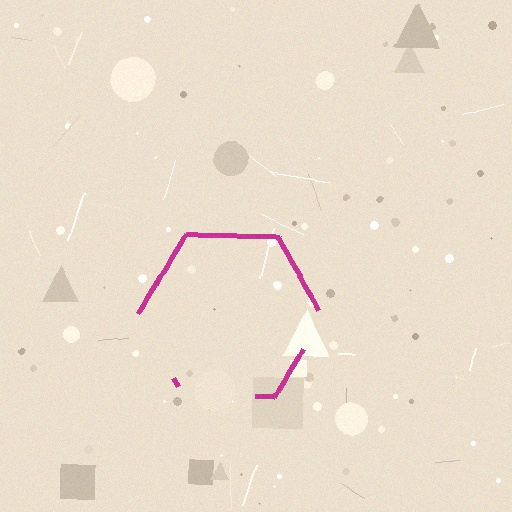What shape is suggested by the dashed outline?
The dashed outline suggests a hexagon.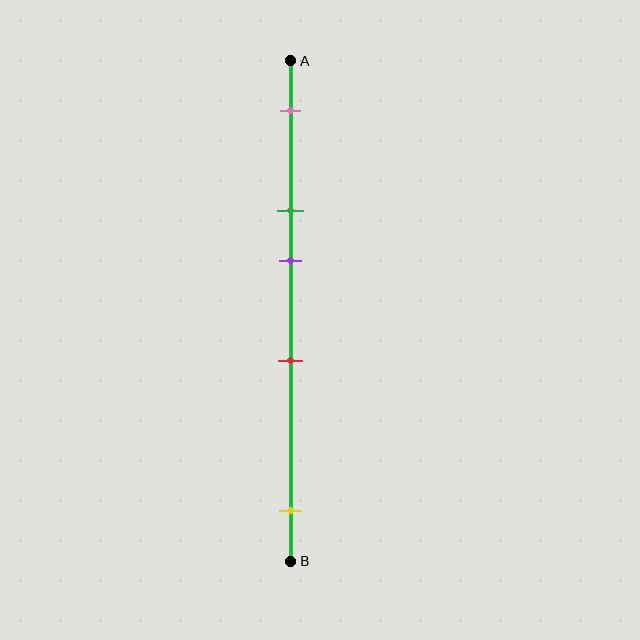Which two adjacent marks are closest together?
The green and purple marks are the closest adjacent pair.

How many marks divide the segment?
There are 5 marks dividing the segment.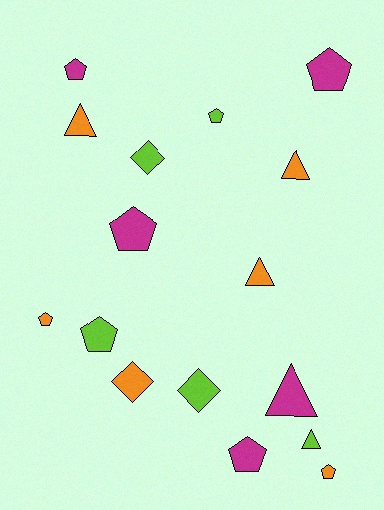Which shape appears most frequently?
Pentagon, with 8 objects.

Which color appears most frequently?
Orange, with 6 objects.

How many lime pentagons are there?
There are 2 lime pentagons.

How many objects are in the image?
There are 16 objects.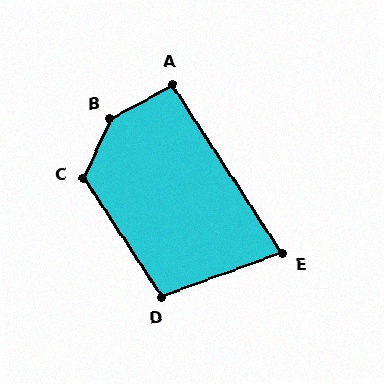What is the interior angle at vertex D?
Approximately 103 degrees (obtuse).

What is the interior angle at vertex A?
Approximately 94 degrees (approximately right).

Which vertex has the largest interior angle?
B, at approximately 144 degrees.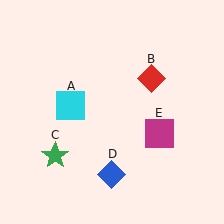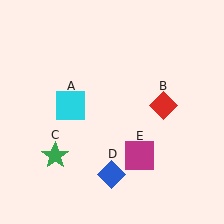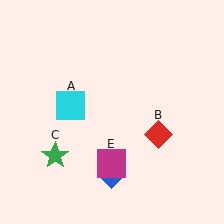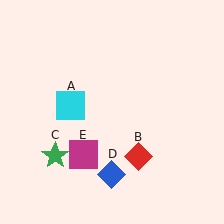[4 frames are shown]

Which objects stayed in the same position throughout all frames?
Cyan square (object A) and green star (object C) and blue diamond (object D) remained stationary.